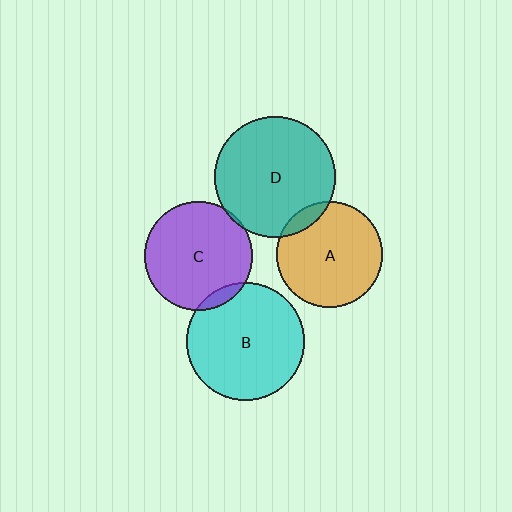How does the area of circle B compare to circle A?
Approximately 1.2 times.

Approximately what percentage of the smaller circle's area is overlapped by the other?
Approximately 5%.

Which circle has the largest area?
Circle D (teal).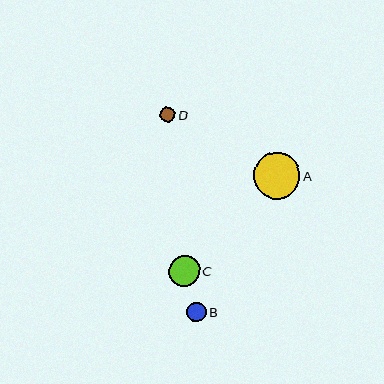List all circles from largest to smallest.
From largest to smallest: A, C, B, D.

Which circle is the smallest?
Circle D is the smallest with a size of approximately 15 pixels.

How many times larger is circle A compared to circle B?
Circle A is approximately 2.4 times the size of circle B.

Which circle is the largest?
Circle A is the largest with a size of approximately 46 pixels.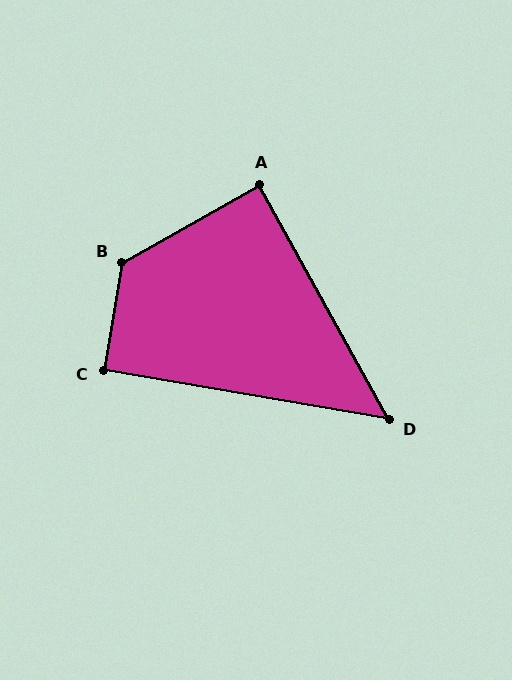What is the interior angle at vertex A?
Approximately 90 degrees (approximately right).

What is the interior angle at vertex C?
Approximately 90 degrees (approximately right).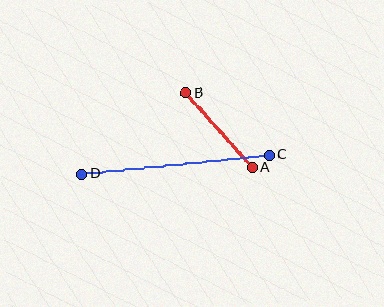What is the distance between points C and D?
The distance is approximately 189 pixels.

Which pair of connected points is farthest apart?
Points C and D are farthest apart.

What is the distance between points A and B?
The distance is approximately 100 pixels.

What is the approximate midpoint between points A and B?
The midpoint is at approximately (219, 130) pixels.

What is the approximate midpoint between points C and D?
The midpoint is at approximately (176, 165) pixels.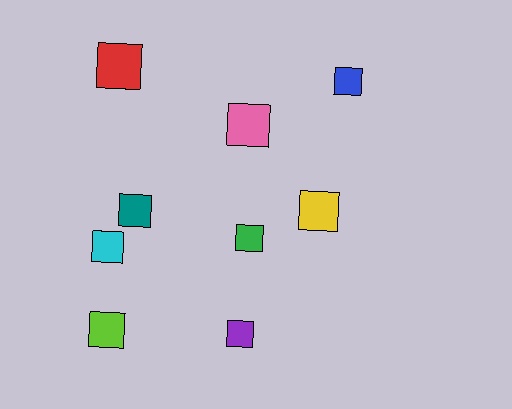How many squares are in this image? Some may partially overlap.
There are 9 squares.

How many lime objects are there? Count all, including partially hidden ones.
There is 1 lime object.